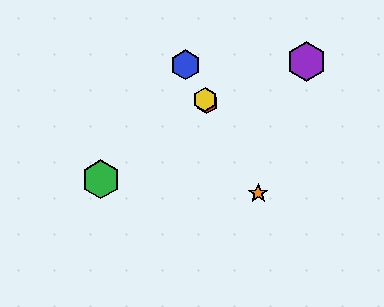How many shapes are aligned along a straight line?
4 shapes (the red hexagon, the blue hexagon, the yellow hexagon, the orange star) are aligned along a straight line.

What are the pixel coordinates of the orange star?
The orange star is at (258, 193).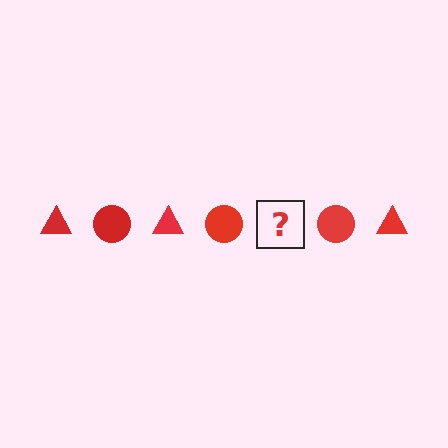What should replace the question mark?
The question mark should be replaced with a red triangle.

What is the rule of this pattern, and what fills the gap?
The rule is that the pattern cycles through triangle, circle shapes in red. The gap should be filled with a red triangle.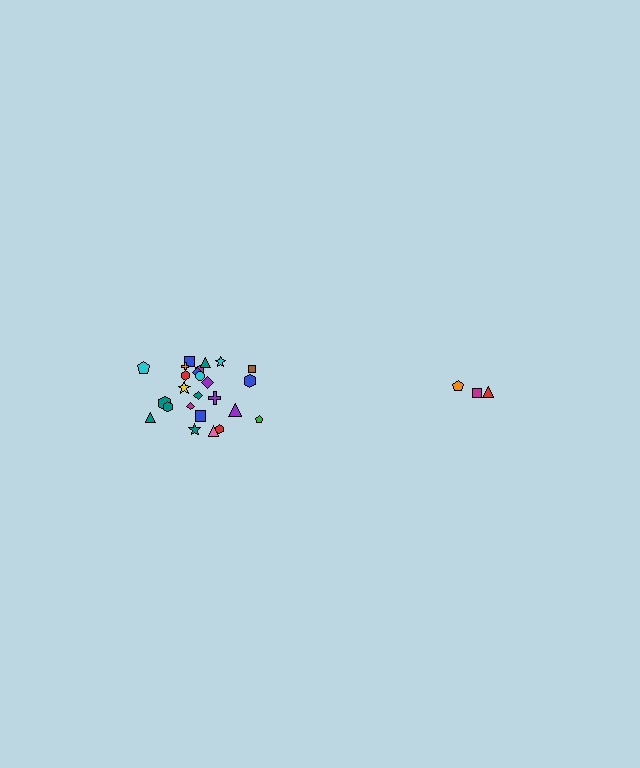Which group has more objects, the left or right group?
The left group.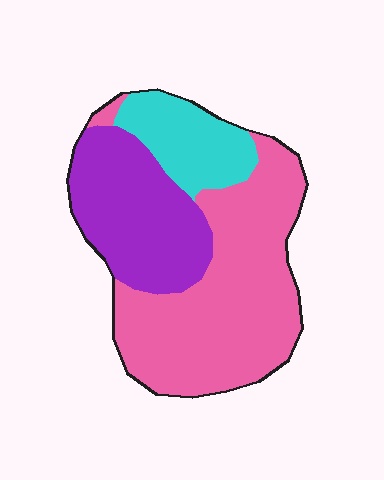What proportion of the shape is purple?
Purple takes up between a sixth and a third of the shape.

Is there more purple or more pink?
Pink.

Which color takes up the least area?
Cyan, at roughly 15%.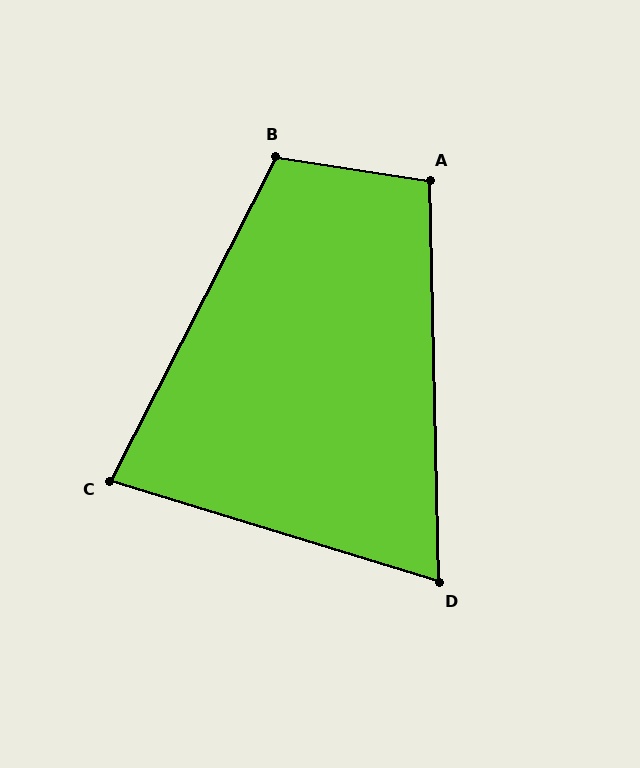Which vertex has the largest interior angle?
B, at approximately 108 degrees.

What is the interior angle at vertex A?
Approximately 100 degrees (obtuse).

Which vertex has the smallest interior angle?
D, at approximately 72 degrees.